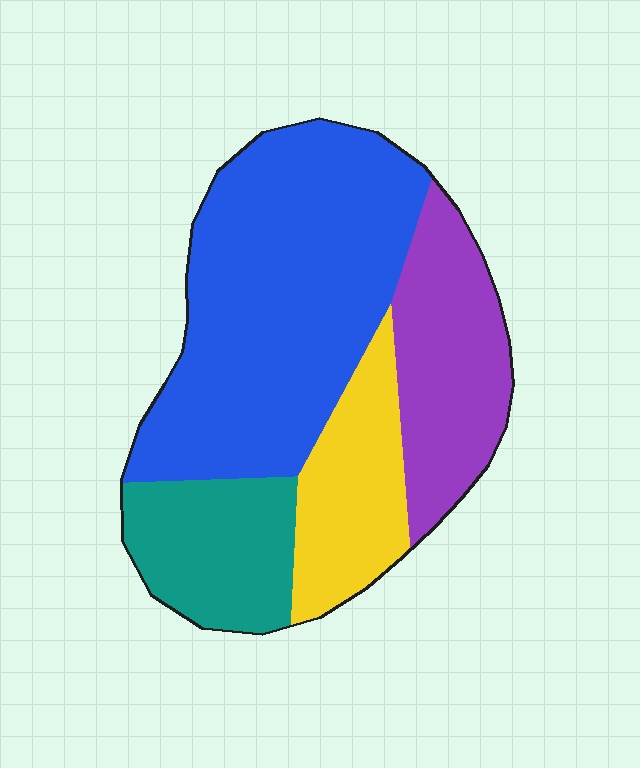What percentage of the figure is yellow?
Yellow takes up about one sixth (1/6) of the figure.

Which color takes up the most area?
Blue, at roughly 50%.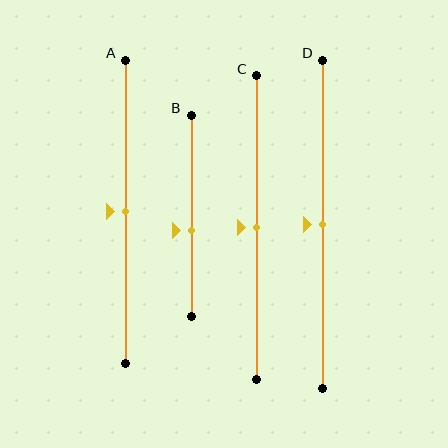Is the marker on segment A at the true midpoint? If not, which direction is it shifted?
Yes, the marker on segment A is at the true midpoint.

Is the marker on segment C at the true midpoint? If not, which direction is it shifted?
Yes, the marker on segment C is at the true midpoint.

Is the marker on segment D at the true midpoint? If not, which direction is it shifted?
Yes, the marker on segment D is at the true midpoint.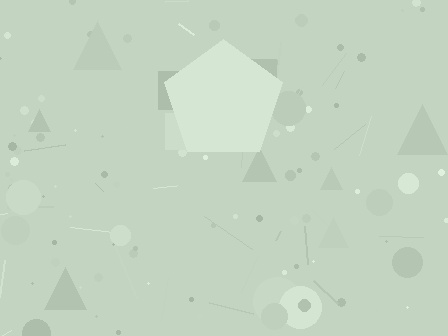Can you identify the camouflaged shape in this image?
The camouflaged shape is a pentagon.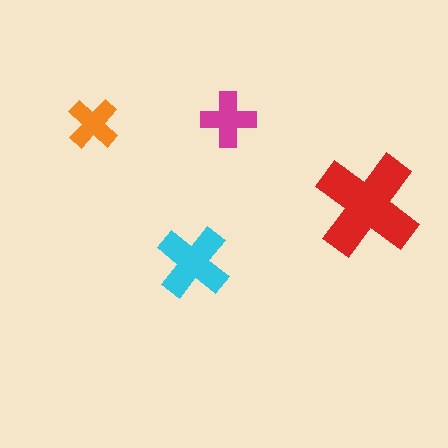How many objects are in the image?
There are 4 objects in the image.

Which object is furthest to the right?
The red cross is rightmost.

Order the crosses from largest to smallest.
the red one, the cyan one, the magenta one, the orange one.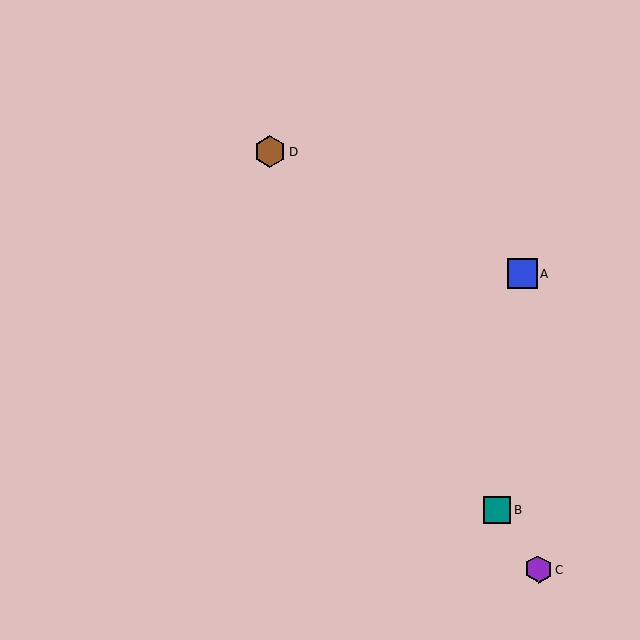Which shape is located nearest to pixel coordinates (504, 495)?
The teal square (labeled B) at (497, 510) is nearest to that location.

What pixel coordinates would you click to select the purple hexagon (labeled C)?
Click at (539, 569) to select the purple hexagon C.